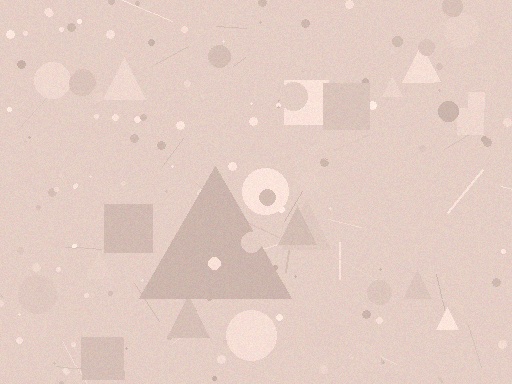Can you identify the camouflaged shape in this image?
The camouflaged shape is a triangle.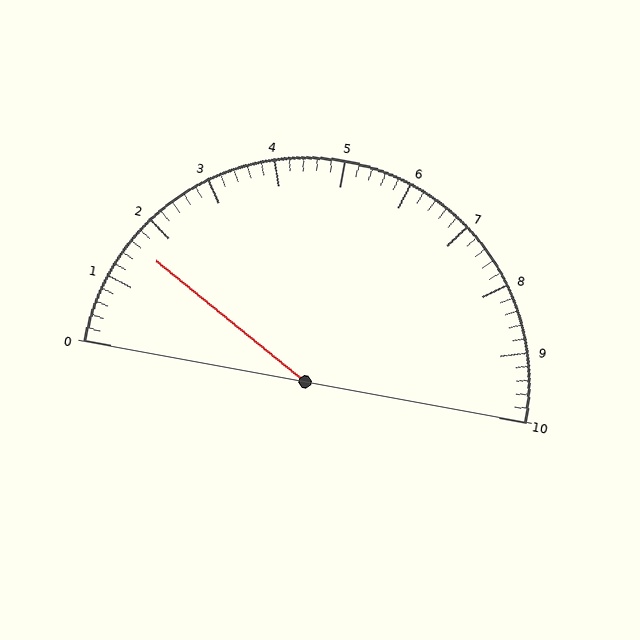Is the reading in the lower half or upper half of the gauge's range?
The reading is in the lower half of the range (0 to 10).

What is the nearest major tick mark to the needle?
The nearest major tick mark is 2.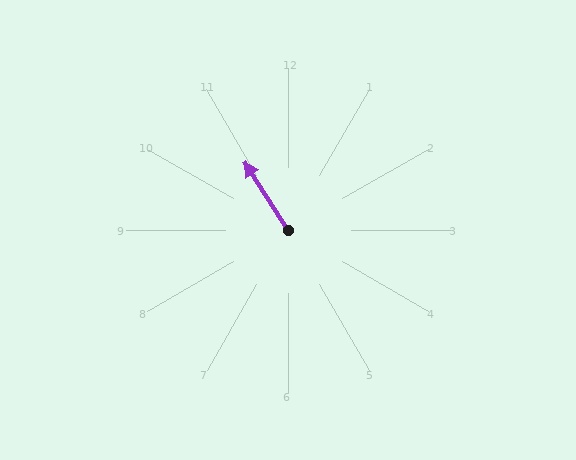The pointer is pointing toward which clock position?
Roughly 11 o'clock.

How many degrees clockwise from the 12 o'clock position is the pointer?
Approximately 327 degrees.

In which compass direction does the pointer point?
Northwest.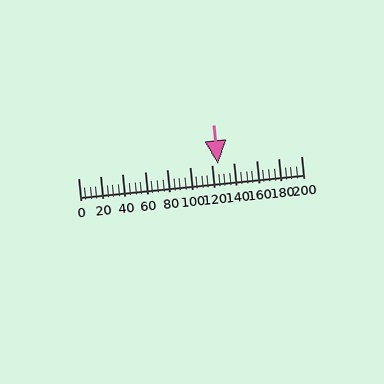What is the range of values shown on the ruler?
The ruler shows values from 0 to 200.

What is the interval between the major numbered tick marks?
The major tick marks are spaced 20 units apart.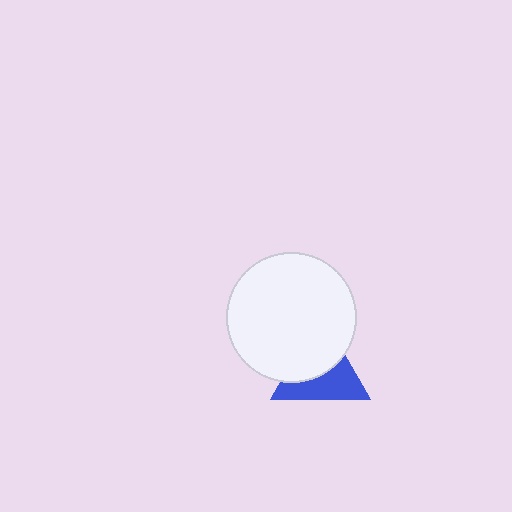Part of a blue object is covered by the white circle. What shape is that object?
It is a triangle.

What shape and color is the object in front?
The object in front is a white circle.